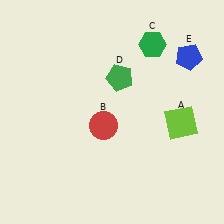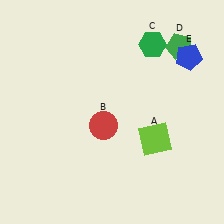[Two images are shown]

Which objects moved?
The objects that moved are: the lime square (A), the green pentagon (D).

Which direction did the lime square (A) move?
The lime square (A) moved left.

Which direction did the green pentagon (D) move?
The green pentagon (D) moved right.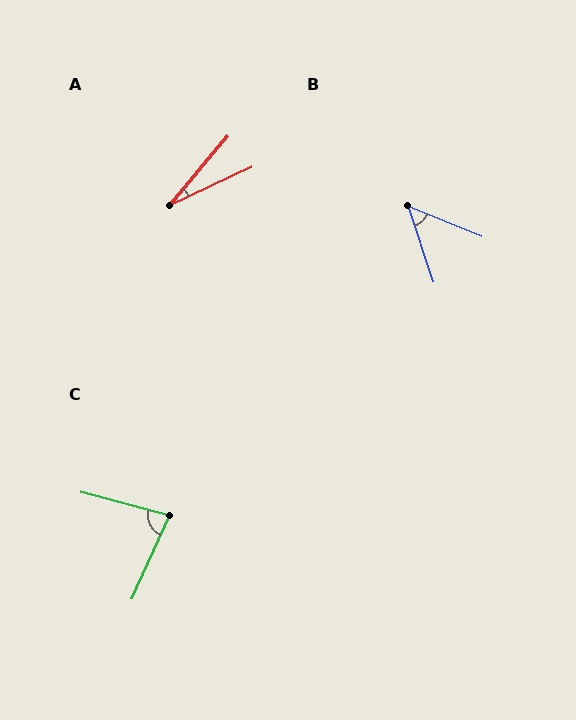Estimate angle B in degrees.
Approximately 49 degrees.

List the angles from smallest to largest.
A (25°), B (49°), C (81°).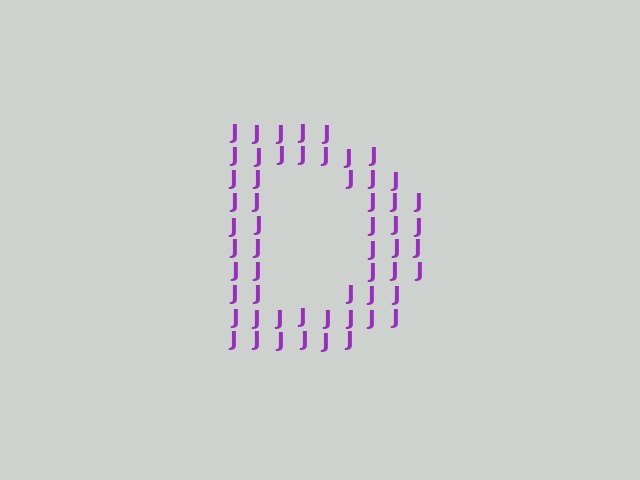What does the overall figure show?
The overall figure shows the letter D.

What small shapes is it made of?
It is made of small letter J's.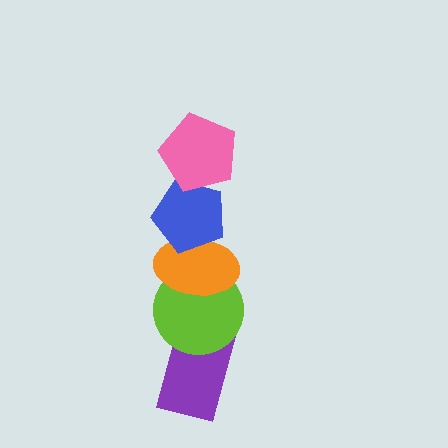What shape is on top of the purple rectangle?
The lime circle is on top of the purple rectangle.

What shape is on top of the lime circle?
The orange ellipse is on top of the lime circle.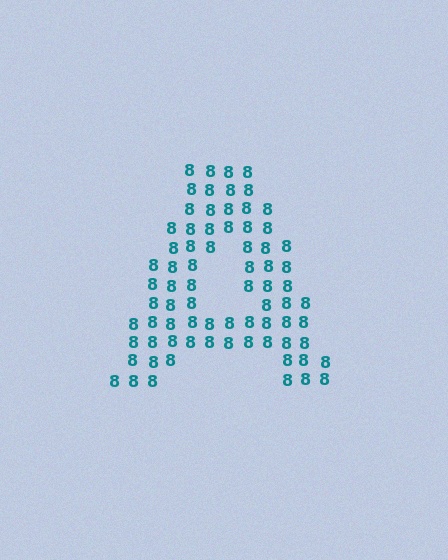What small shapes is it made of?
It is made of small digit 8's.